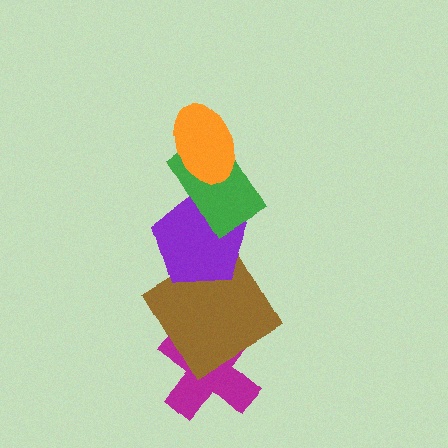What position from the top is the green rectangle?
The green rectangle is 2nd from the top.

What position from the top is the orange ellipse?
The orange ellipse is 1st from the top.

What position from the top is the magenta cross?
The magenta cross is 5th from the top.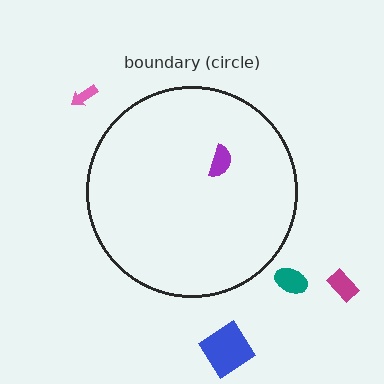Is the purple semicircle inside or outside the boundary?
Inside.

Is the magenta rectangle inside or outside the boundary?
Outside.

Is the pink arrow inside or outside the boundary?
Outside.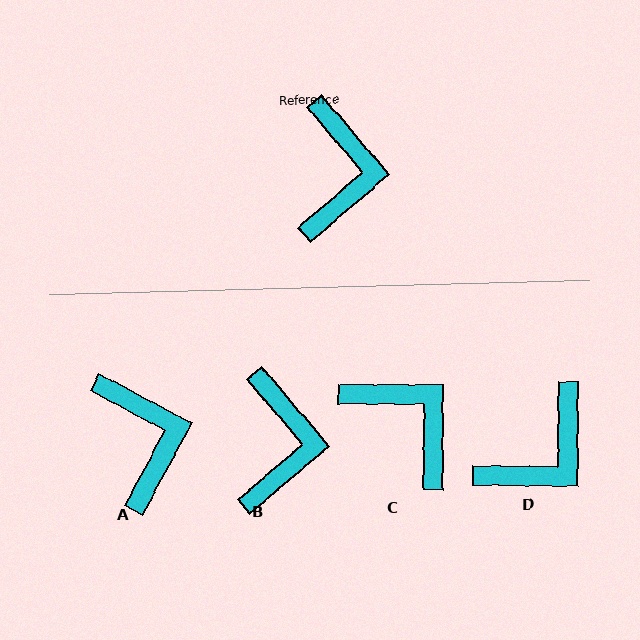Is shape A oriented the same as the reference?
No, it is off by about 21 degrees.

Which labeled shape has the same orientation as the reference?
B.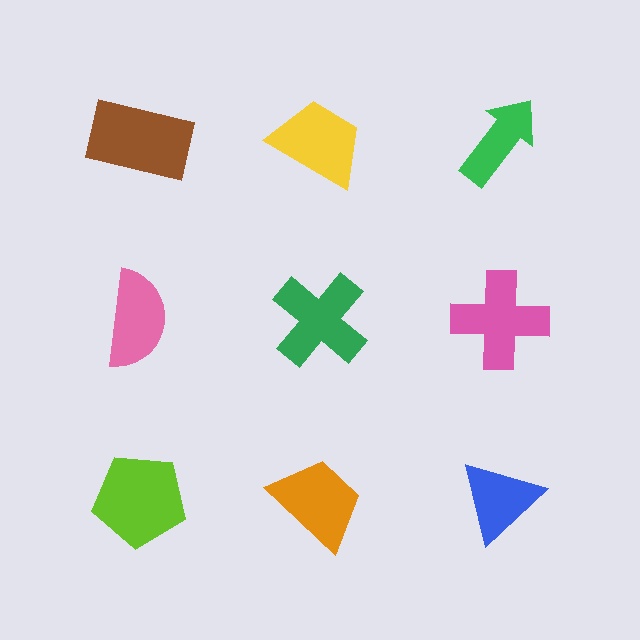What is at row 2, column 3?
A pink cross.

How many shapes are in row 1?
3 shapes.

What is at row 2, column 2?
A green cross.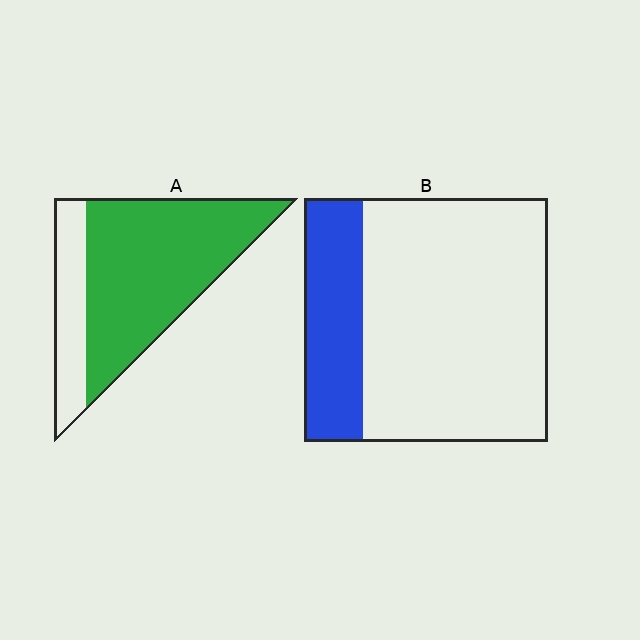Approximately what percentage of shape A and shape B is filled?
A is approximately 75% and B is approximately 25%.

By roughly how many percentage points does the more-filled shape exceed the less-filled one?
By roughly 50 percentage points (A over B).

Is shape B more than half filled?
No.